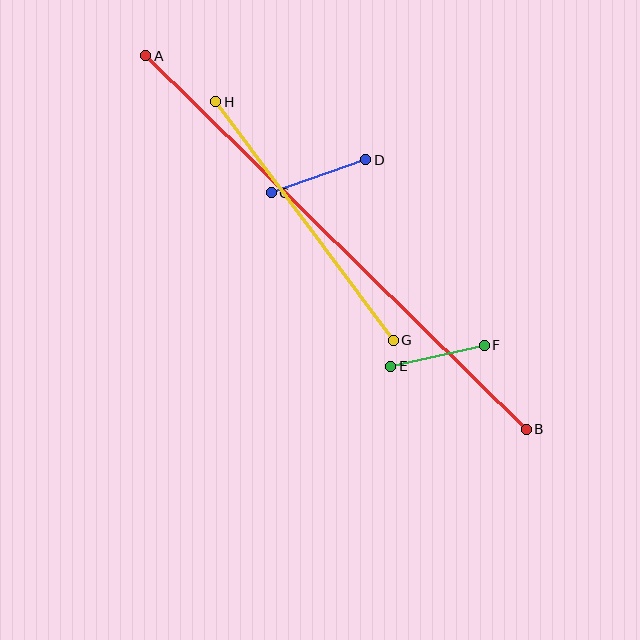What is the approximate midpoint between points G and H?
The midpoint is at approximately (304, 221) pixels.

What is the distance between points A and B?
The distance is approximately 533 pixels.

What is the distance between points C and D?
The distance is approximately 100 pixels.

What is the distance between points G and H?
The distance is approximately 297 pixels.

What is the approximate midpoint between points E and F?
The midpoint is at approximately (437, 356) pixels.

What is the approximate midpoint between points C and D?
The midpoint is at approximately (318, 176) pixels.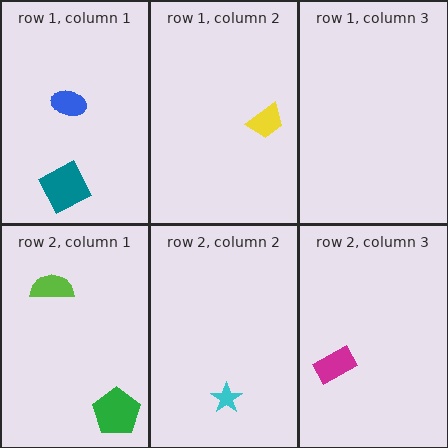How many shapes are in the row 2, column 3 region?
1.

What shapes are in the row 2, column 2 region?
The cyan star.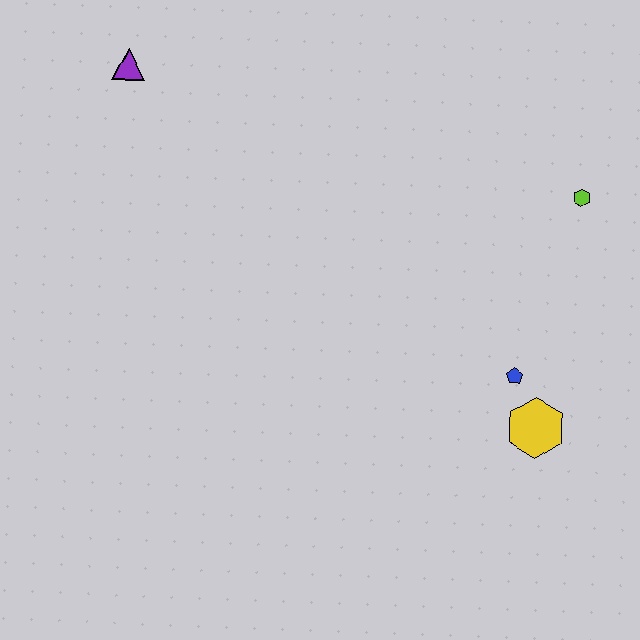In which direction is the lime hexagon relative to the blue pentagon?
The lime hexagon is above the blue pentagon.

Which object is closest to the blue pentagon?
The yellow hexagon is closest to the blue pentagon.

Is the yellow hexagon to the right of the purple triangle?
Yes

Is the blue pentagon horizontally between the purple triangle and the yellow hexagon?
Yes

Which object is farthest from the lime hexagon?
The purple triangle is farthest from the lime hexagon.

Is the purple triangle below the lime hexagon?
No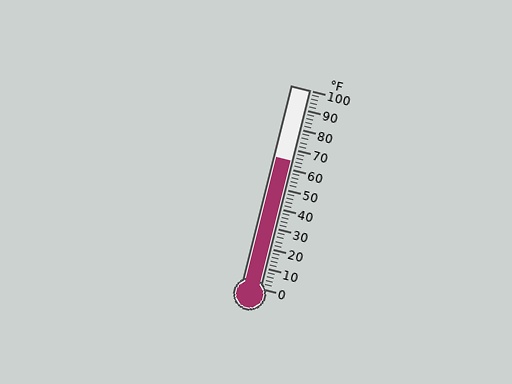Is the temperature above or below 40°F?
The temperature is above 40°F.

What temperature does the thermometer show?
The thermometer shows approximately 64°F.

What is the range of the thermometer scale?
The thermometer scale ranges from 0°F to 100°F.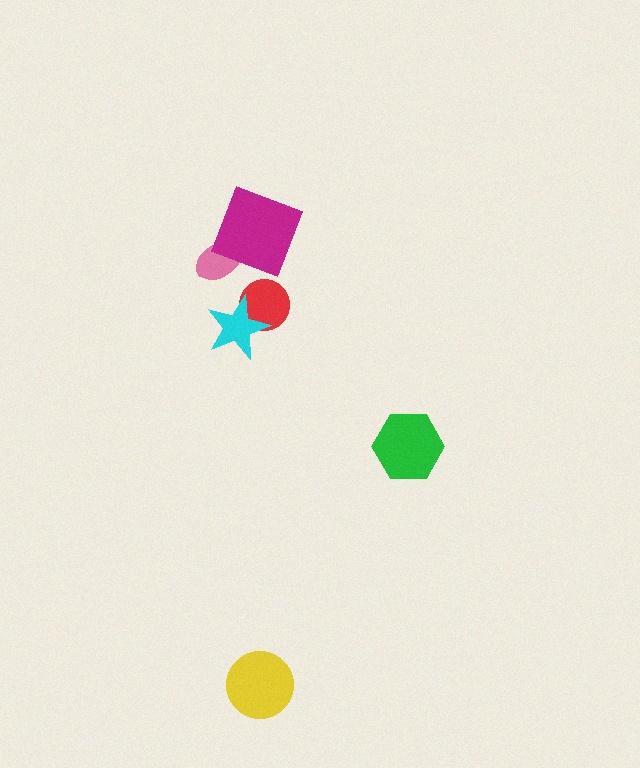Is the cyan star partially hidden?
No, no other shape covers it.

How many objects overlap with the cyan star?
1 object overlaps with the cyan star.